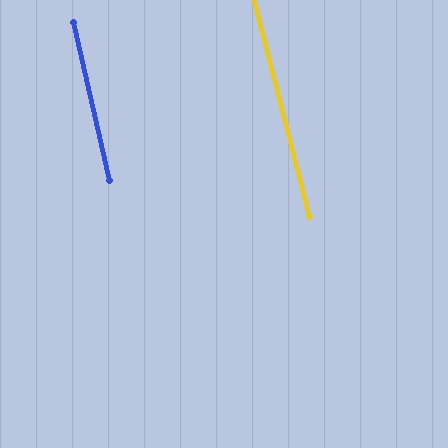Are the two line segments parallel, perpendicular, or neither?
Parallel — their directions differ by only 1.2°.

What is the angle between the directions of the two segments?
Approximately 1 degree.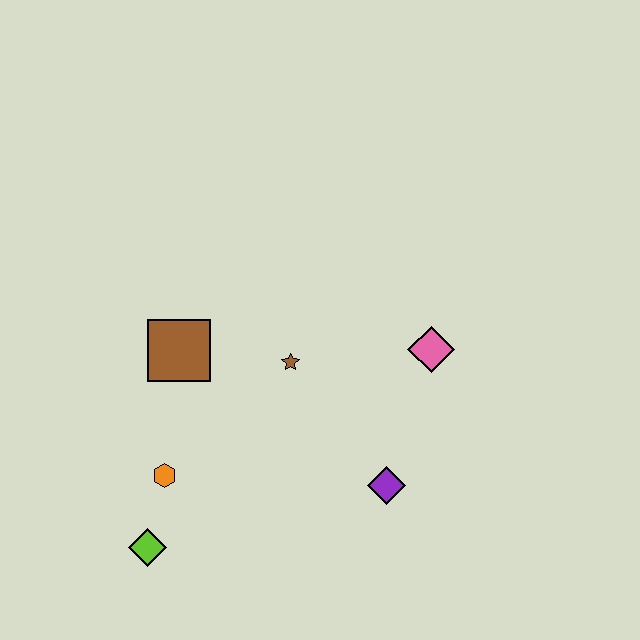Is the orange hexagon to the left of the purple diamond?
Yes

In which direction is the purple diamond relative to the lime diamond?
The purple diamond is to the right of the lime diamond.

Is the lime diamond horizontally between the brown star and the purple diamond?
No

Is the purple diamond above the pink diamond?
No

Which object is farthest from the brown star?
The lime diamond is farthest from the brown star.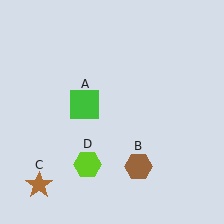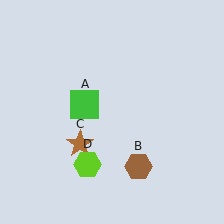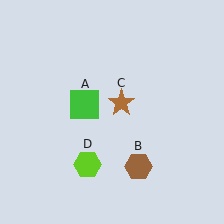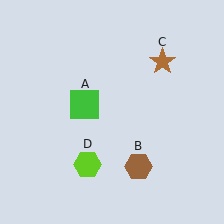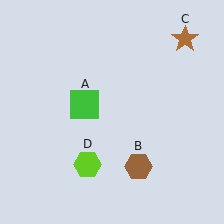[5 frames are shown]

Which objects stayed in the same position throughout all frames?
Green square (object A) and brown hexagon (object B) and lime hexagon (object D) remained stationary.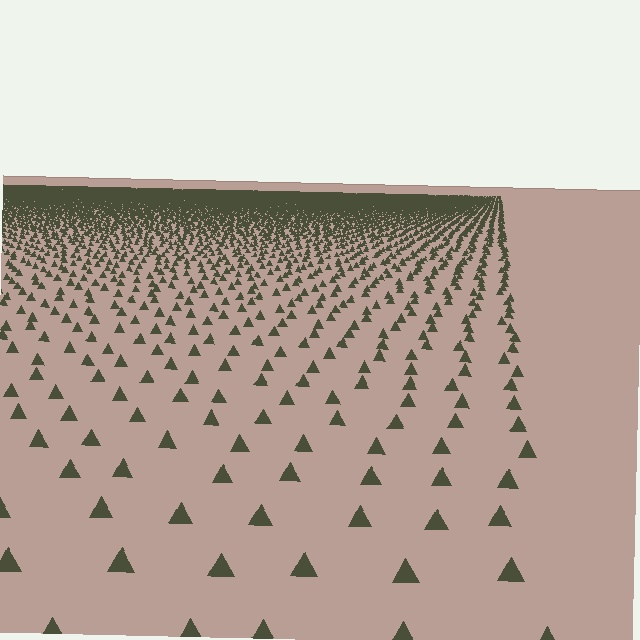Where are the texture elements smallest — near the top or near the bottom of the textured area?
Near the top.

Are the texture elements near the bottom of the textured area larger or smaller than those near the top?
Larger. Near the bottom, elements are closer to the viewer and appear at a bigger on-screen size.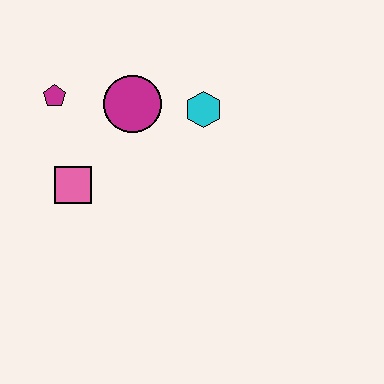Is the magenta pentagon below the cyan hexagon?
No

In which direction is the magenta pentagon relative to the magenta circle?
The magenta pentagon is to the left of the magenta circle.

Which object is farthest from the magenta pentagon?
The cyan hexagon is farthest from the magenta pentagon.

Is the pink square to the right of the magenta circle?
No